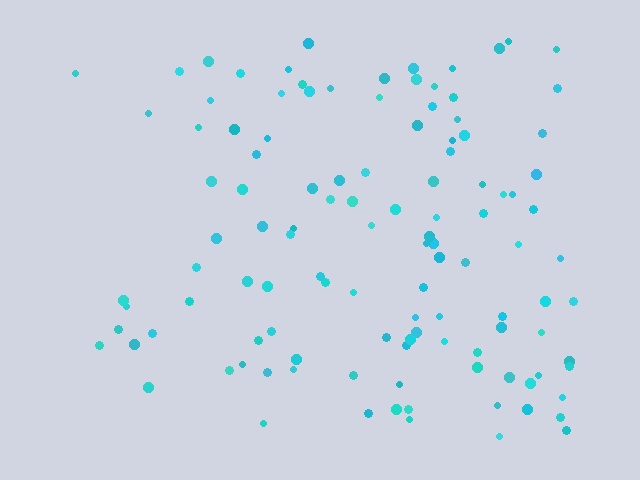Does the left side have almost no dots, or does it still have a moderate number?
Still a moderate number, just noticeably fewer than the right.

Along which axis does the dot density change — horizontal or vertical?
Horizontal.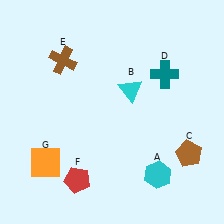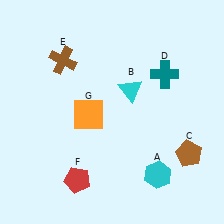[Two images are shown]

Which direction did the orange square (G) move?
The orange square (G) moved up.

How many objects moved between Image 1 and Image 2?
1 object moved between the two images.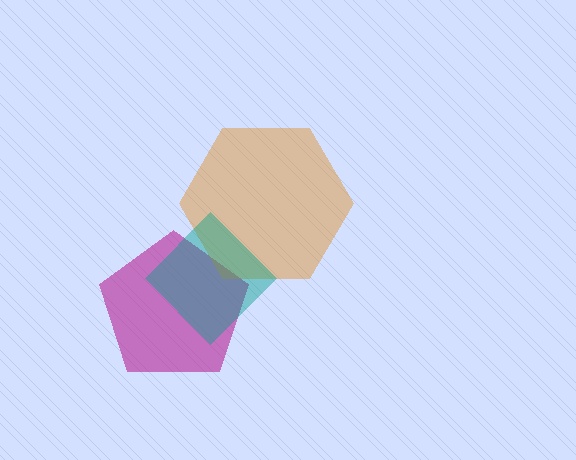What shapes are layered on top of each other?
The layered shapes are: a magenta pentagon, an orange hexagon, a teal diamond.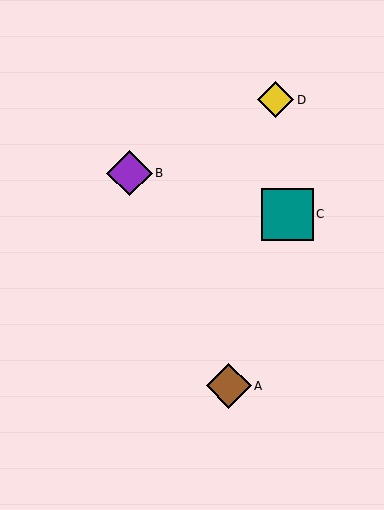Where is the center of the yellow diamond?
The center of the yellow diamond is at (276, 100).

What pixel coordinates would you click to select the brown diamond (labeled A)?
Click at (229, 386) to select the brown diamond A.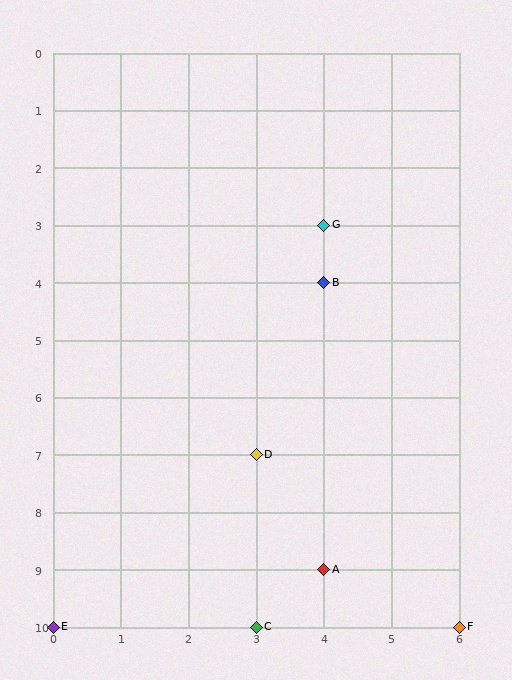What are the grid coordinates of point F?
Point F is at grid coordinates (6, 10).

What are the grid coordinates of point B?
Point B is at grid coordinates (4, 4).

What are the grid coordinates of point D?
Point D is at grid coordinates (3, 7).